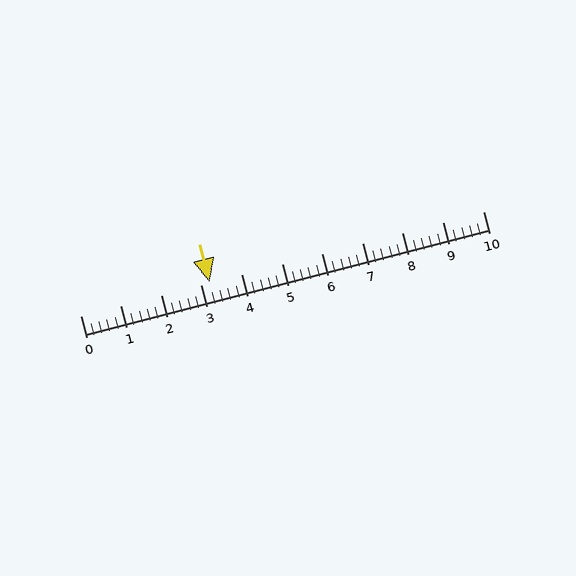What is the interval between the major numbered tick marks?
The major tick marks are spaced 1 units apart.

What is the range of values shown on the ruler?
The ruler shows values from 0 to 10.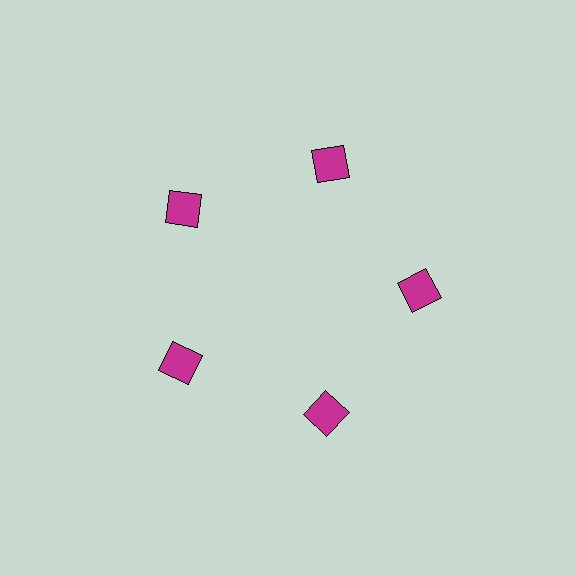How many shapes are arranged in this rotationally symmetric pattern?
There are 5 shapes, arranged in 5 groups of 1.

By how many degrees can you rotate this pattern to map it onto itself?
The pattern maps onto itself every 72 degrees of rotation.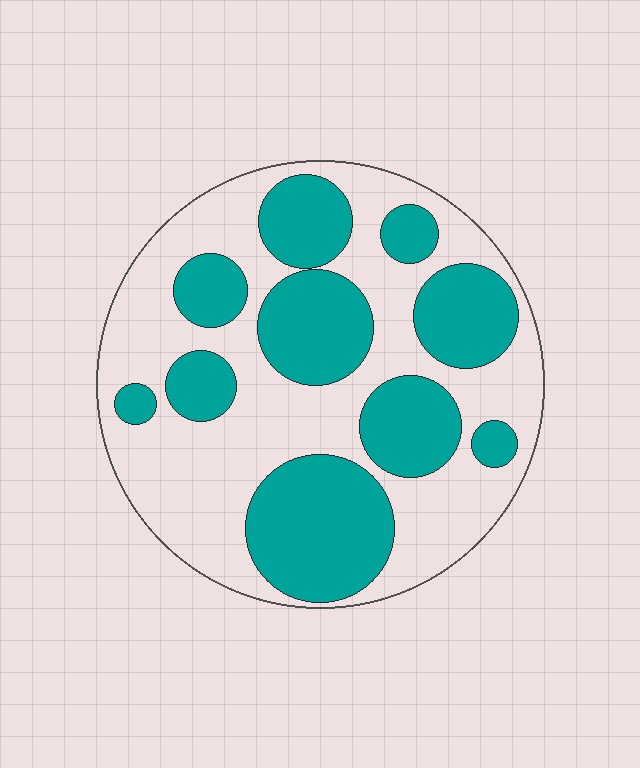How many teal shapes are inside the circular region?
10.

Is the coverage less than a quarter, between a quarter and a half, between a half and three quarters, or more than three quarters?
Between a quarter and a half.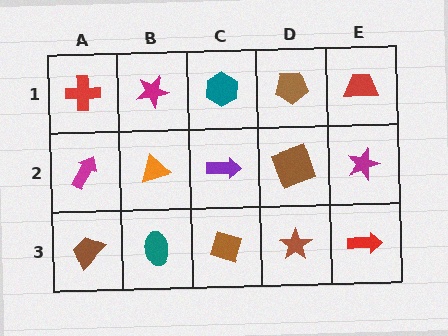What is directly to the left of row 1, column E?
A brown pentagon.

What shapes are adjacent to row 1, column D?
A brown square (row 2, column D), a teal hexagon (row 1, column C), a red trapezoid (row 1, column E).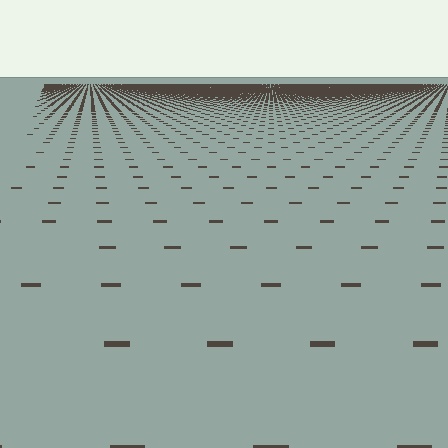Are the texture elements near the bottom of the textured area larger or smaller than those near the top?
Larger. Near the bottom, elements are closer to the viewer and appear at a bigger on-screen size.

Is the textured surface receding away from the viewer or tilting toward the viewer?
The surface is receding away from the viewer. Texture elements get smaller and denser toward the top.